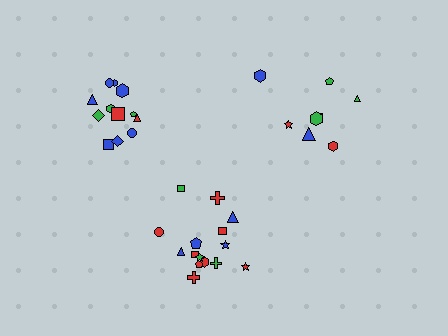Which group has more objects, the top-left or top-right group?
The top-left group.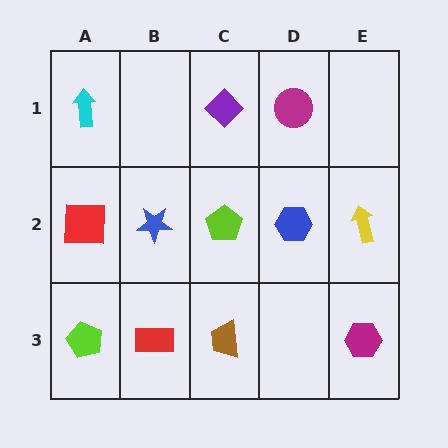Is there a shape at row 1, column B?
No, that cell is empty.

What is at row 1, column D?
A magenta circle.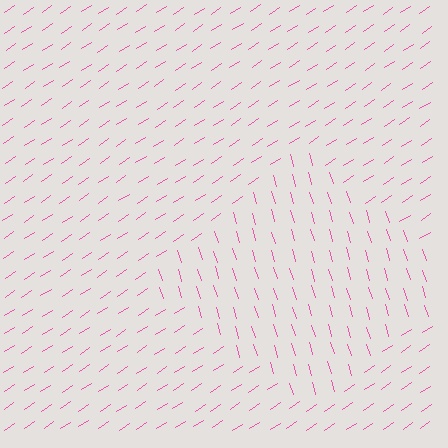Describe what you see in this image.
The image is filled with small pink line segments. A diamond region in the image has lines oriented differently from the surrounding lines, creating a visible texture boundary.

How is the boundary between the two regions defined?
The boundary is defined purely by a change in line orientation (approximately 74 degrees difference). All lines are the same color and thickness.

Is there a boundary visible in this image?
Yes, there is a texture boundary formed by a change in line orientation.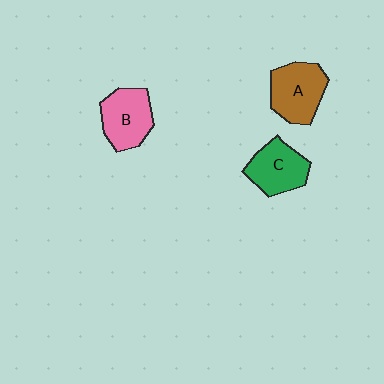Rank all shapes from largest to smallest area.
From largest to smallest: A (brown), B (pink), C (green).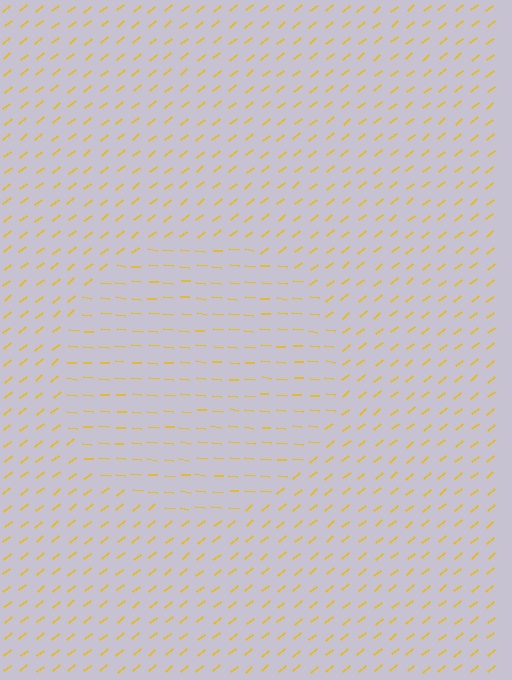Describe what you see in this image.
The image is filled with small yellow line segments. A circle region in the image has lines oriented differently from the surrounding lines, creating a visible texture boundary.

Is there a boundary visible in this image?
Yes, there is a texture boundary formed by a change in line orientation.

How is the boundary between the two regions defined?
The boundary is defined purely by a change in line orientation (approximately 45 degrees difference). All lines are the same color and thickness.